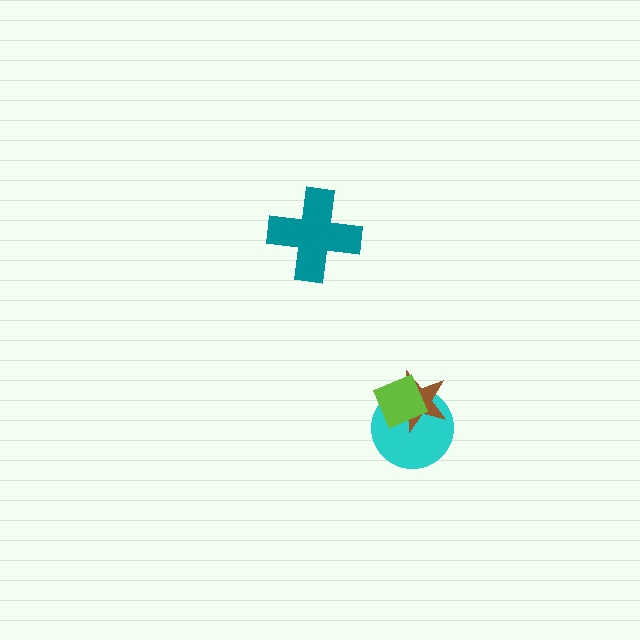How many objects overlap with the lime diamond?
2 objects overlap with the lime diamond.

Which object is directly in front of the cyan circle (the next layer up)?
The brown star is directly in front of the cyan circle.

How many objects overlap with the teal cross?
0 objects overlap with the teal cross.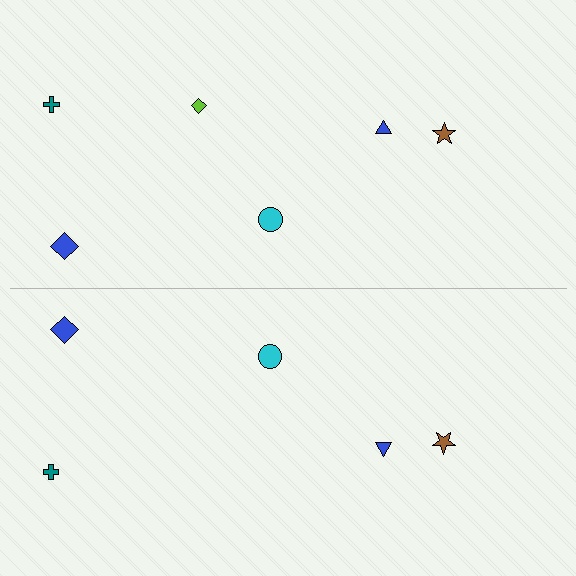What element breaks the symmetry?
A lime diamond is missing from the bottom side.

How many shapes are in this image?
There are 11 shapes in this image.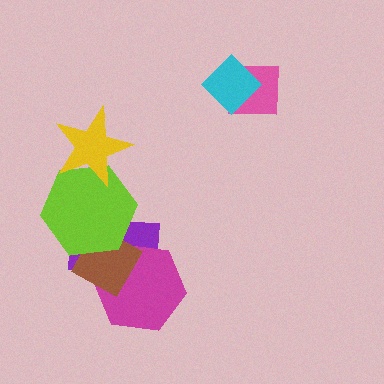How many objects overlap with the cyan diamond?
1 object overlaps with the cyan diamond.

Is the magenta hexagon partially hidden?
Yes, it is partially covered by another shape.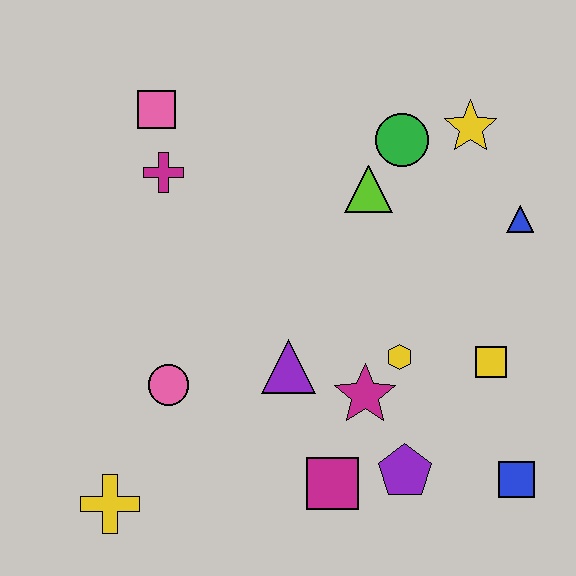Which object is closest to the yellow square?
The yellow hexagon is closest to the yellow square.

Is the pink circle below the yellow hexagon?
Yes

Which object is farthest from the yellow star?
The yellow cross is farthest from the yellow star.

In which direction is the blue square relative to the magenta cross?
The blue square is to the right of the magenta cross.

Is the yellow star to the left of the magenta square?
No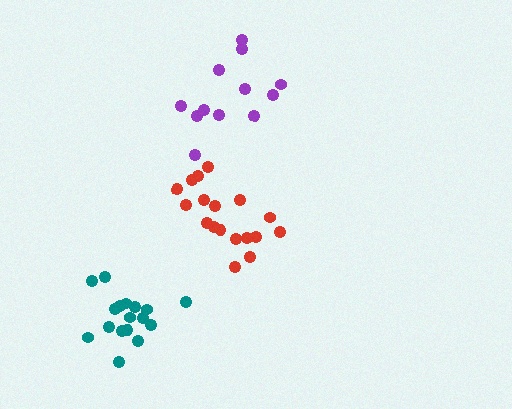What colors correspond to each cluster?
The clusters are colored: red, teal, purple.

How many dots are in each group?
Group 1: 18 dots, Group 2: 17 dots, Group 3: 12 dots (47 total).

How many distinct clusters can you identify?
There are 3 distinct clusters.